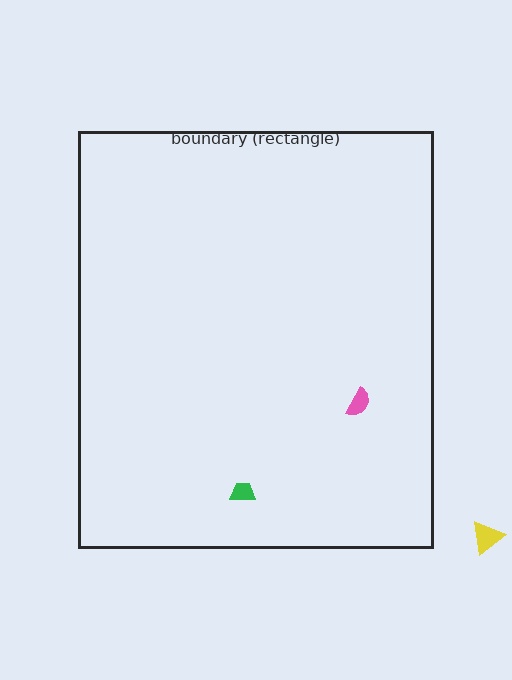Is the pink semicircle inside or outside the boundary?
Inside.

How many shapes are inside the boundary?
2 inside, 1 outside.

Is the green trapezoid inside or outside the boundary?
Inside.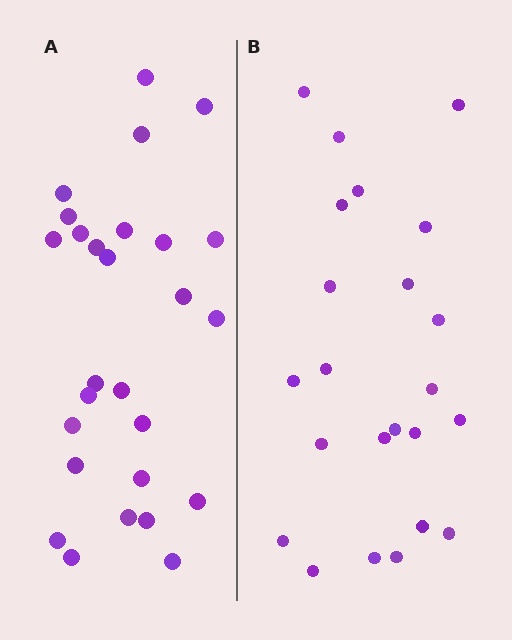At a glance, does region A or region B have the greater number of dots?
Region A (the left region) has more dots.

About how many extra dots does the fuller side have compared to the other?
Region A has about 4 more dots than region B.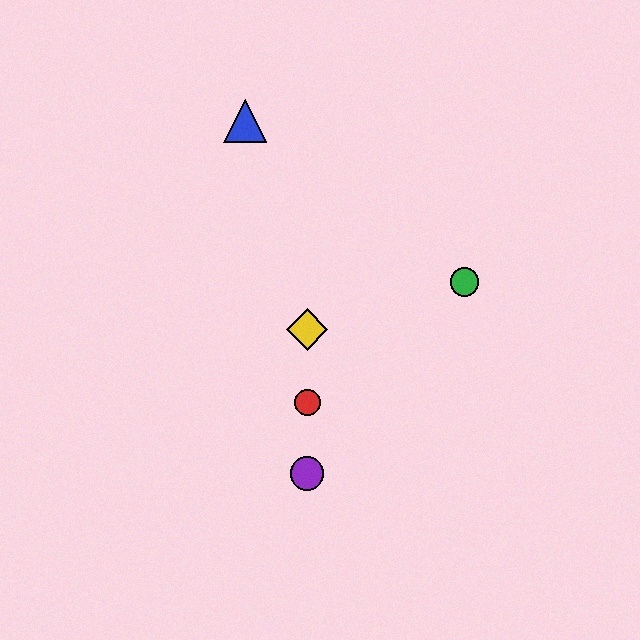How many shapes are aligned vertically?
3 shapes (the red circle, the yellow diamond, the purple circle) are aligned vertically.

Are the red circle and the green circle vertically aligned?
No, the red circle is at x≈307 and the green circle is at x≈464.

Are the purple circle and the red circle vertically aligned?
Yes, both are at x≈307.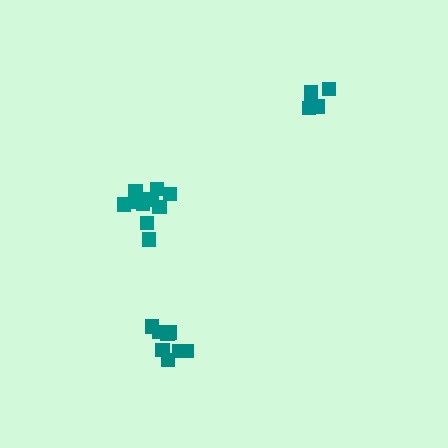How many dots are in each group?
Group 1: 6 dots, Group 2: 8 dots, Group 3: 11 dots (25 total).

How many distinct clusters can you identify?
There are 3 distinct clusters.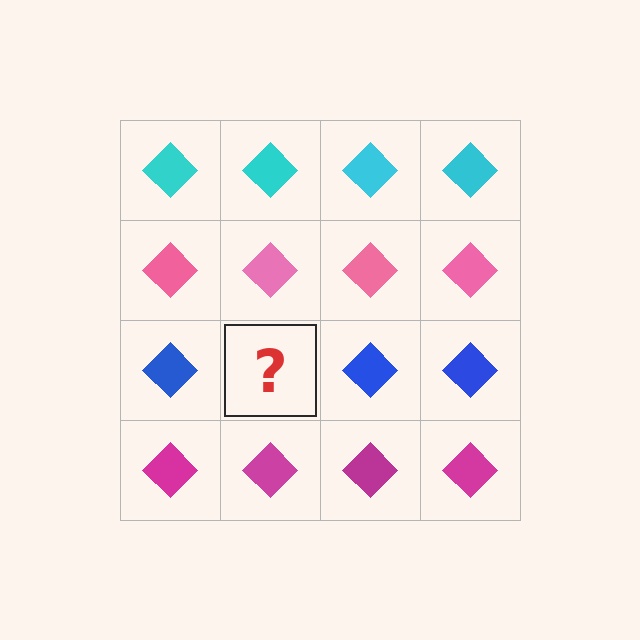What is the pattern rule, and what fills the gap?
The rule is that each row has a consistent color. The gap should be filled with a blue diamond.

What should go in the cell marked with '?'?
The missing cell should contain a blue diamond.